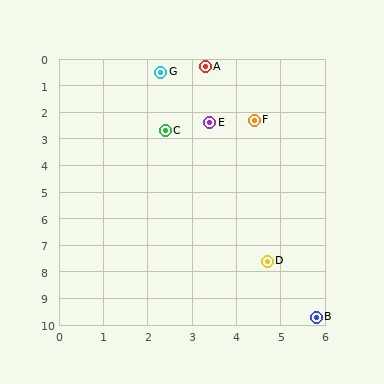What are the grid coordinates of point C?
Point C is at approximately (2.4, 2.7).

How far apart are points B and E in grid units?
Points B and E are about 7.7 grid units apart.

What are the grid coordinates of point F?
Point F is at approximately (4.4, 2.3).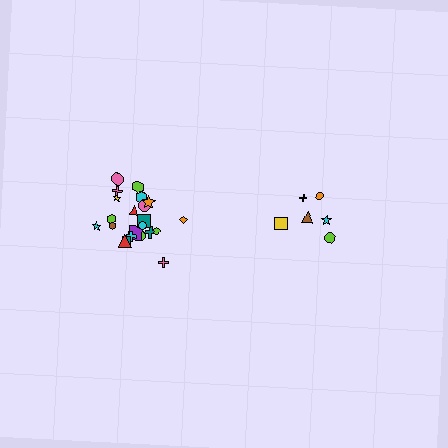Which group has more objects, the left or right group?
The left group.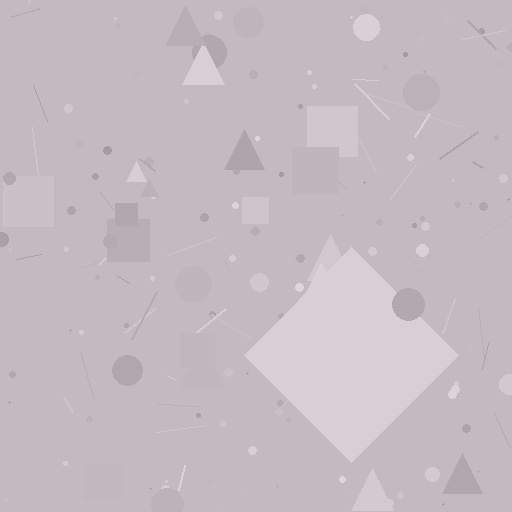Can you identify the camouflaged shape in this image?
The camouflaged shape is a diamond.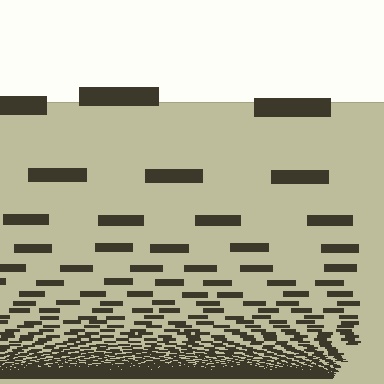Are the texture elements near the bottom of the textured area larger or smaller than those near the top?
Smaller. The gradient is inverted — elements near the bottom are smaller and denser.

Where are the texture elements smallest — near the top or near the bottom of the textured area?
Near the bottom.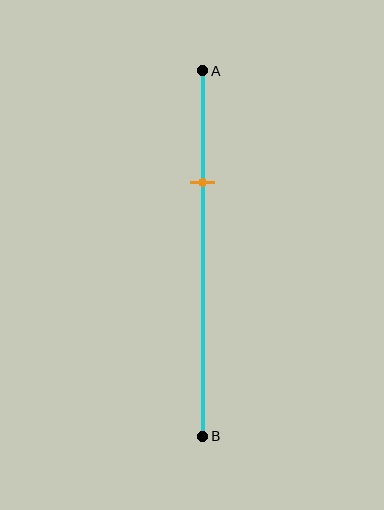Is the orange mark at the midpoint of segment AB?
No, the mark is at about 30% from A, not at the 50% midpoint.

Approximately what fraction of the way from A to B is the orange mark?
The orange mark is approximately 30% of the way from A to B.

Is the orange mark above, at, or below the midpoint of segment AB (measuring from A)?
The orange mark is above the midpoint of segment AB.